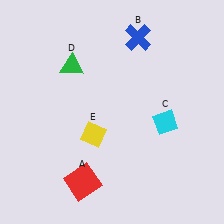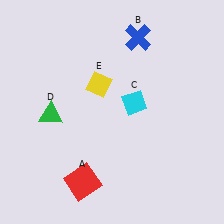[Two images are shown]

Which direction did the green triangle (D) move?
The green triangle (D) moved down.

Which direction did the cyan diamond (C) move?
The cyan diamond (C) moved left.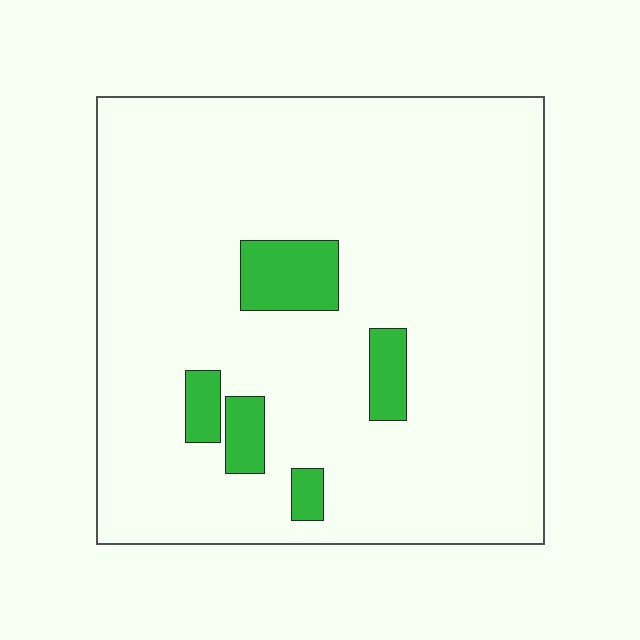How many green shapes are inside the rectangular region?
5.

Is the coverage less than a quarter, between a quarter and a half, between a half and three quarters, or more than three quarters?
Less than a quarter.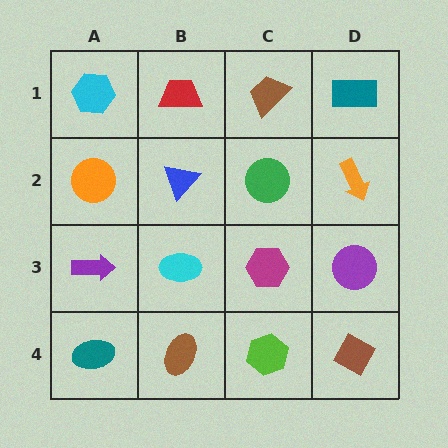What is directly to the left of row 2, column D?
A green circle.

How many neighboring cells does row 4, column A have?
2.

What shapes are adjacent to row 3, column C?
A green circle (row 2, column C), a lime hexagon (row 4, column C), a cyan ellipse (row 3, column B), a purple circle (row 3, column D).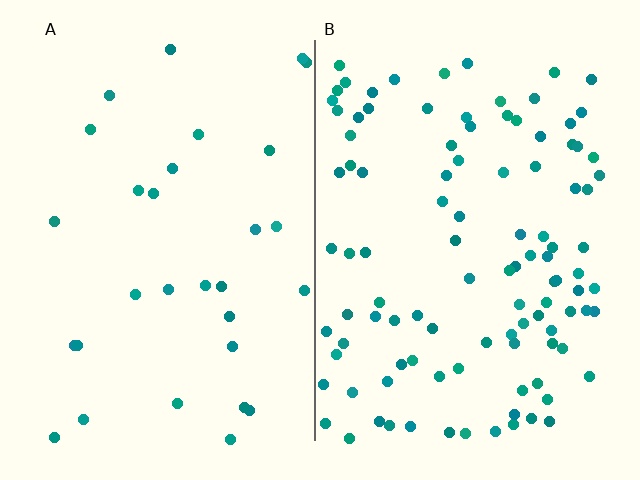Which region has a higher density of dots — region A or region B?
B (the right).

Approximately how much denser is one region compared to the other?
Approximately 3.5× — region B over region A.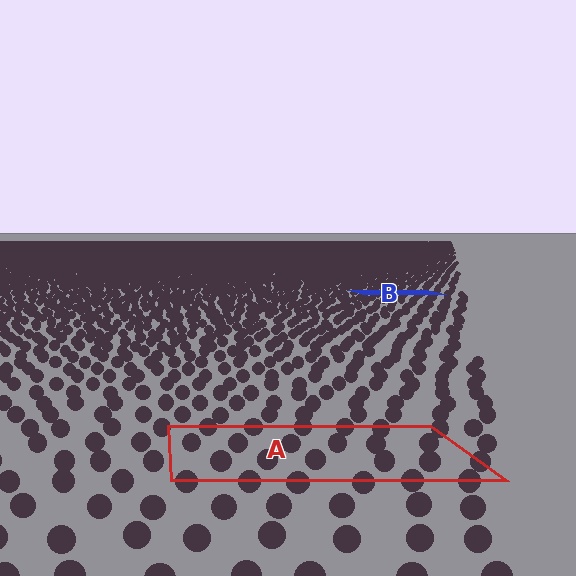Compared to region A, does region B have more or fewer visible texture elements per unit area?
Region B has more texture elements per unit area — they are packed more densely because it is farther away.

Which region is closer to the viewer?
Region A is closer. The texture elements there are larger and more spread out.